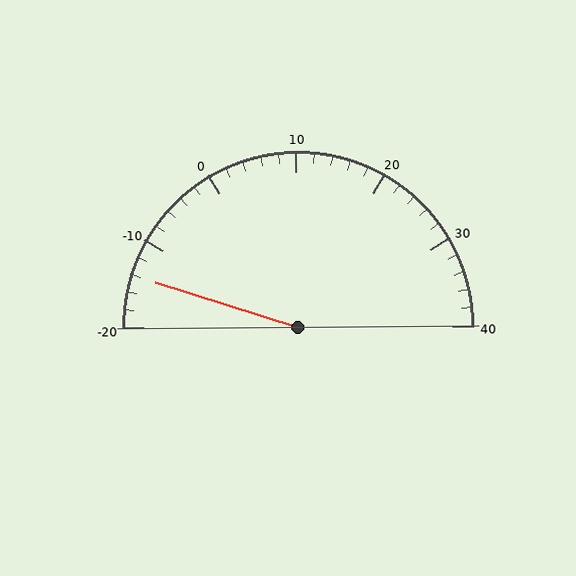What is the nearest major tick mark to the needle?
The nearest major tick mark is -10.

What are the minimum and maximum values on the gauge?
The gauge ranges from -20 to 40.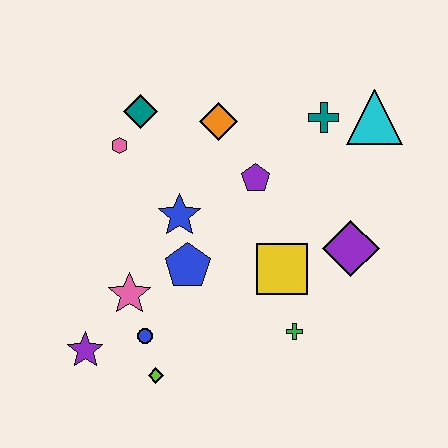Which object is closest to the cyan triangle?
The teal cross is closest to the cyan triangle.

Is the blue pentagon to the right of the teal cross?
No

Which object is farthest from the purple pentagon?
The purple star is farthest from the purple pentagon.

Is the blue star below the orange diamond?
Yes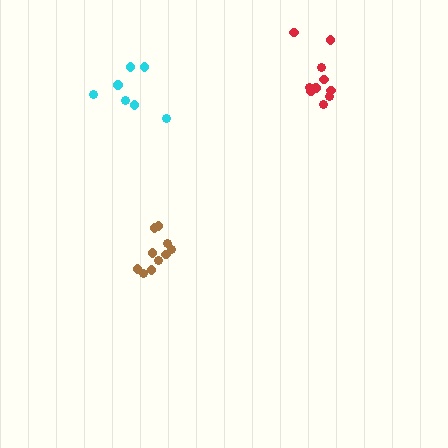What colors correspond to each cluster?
The clusters are colored: red, cyan, brown.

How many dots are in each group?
Group 1: 10 dots, Group 2: 7 dots, Group 3: 10 dots (27 total).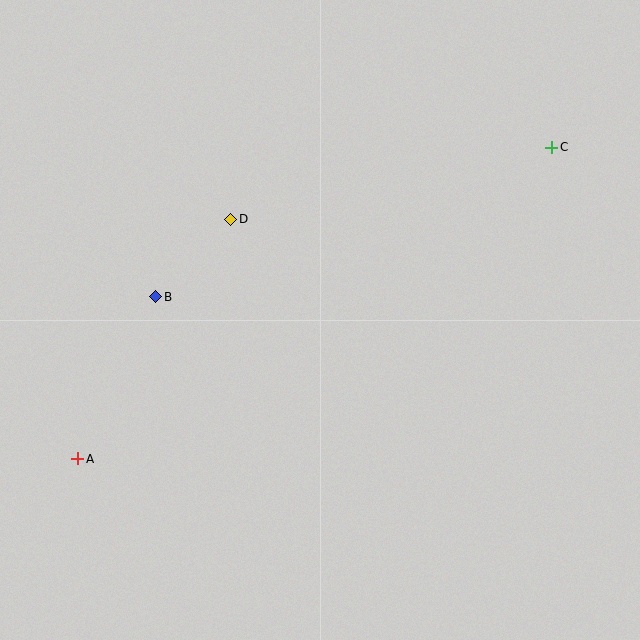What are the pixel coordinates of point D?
Point D is at (231, 219).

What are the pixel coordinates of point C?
Point C is at (552, 147).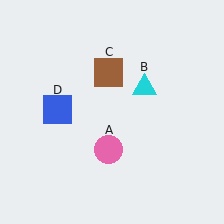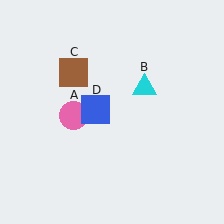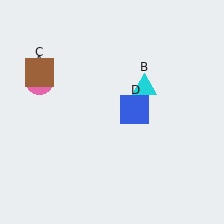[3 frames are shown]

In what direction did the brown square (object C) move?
The brown square (object C) moved left.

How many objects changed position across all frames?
3 objects changed position: pink circle (object A), brown square (object C), blue square (object D).